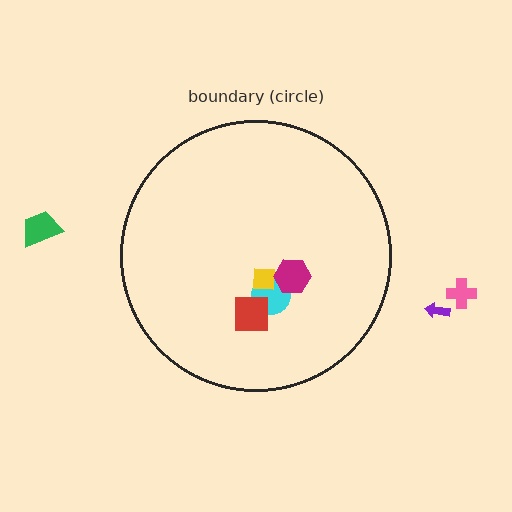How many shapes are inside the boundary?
4 inside, 3 outside.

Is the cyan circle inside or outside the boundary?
Inside.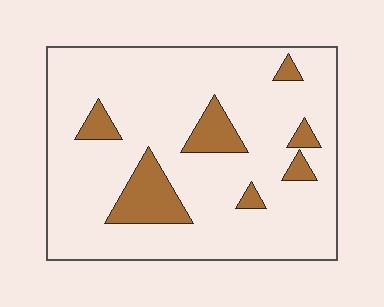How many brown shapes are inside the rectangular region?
7.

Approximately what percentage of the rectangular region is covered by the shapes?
Approximately 15%.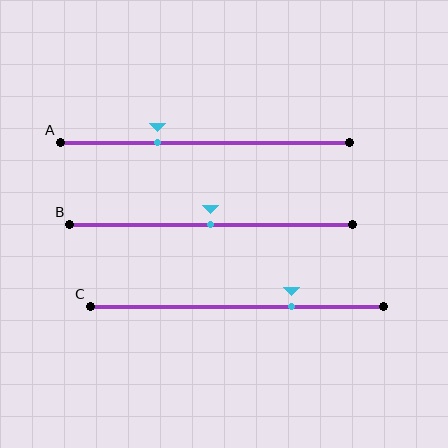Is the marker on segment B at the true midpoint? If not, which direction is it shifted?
Yes, the marker on segment B is at the true midpoint.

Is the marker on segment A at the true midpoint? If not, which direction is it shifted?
No, the marker on segment A is shifted to the left by about 16% of the segment length.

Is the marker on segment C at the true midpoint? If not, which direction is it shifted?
No, the marker on segment C is shifted to the right by about 18% of the segment length.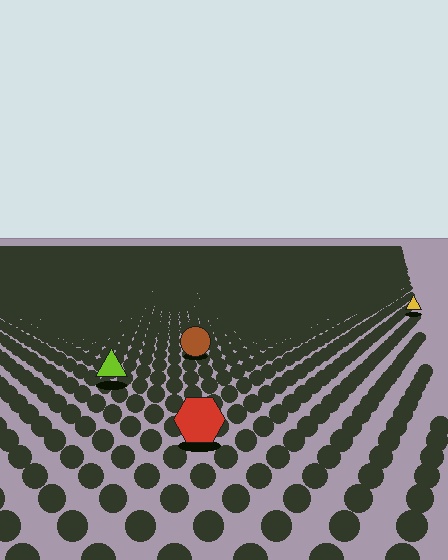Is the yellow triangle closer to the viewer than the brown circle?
No. The brown circle is closer — you can tell from the texture gradient: the ground texture is coarser near it.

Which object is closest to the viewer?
The red hexagon is closest. The texture marks near it are larger and more spread out.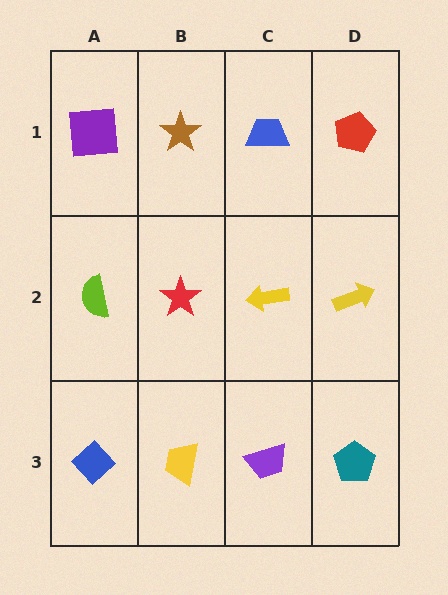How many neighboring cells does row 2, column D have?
3.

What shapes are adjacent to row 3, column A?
A lime semicircle (row 2, column A), a yellow trapezoid (row 3, column B).